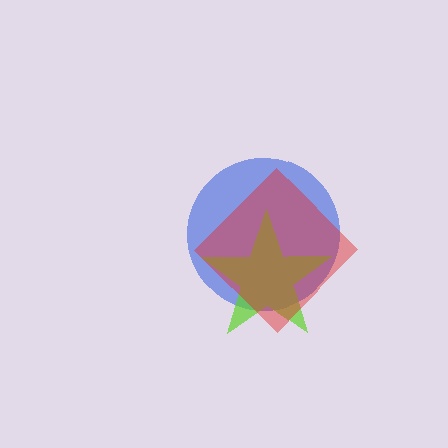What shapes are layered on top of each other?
The layered shapes are: a blue circle, a lime star, a red diamond.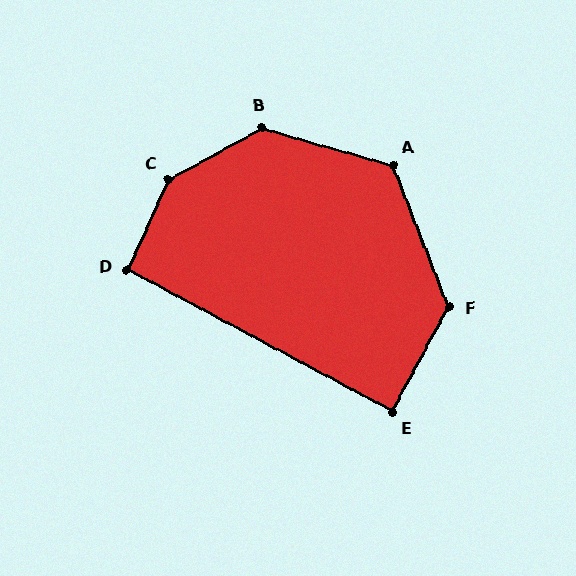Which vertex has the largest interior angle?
C, at approximately 143 degrees.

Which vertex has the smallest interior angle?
E, at approximately 90 degrees.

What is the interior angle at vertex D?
Approximately 94 degrees (approximately right).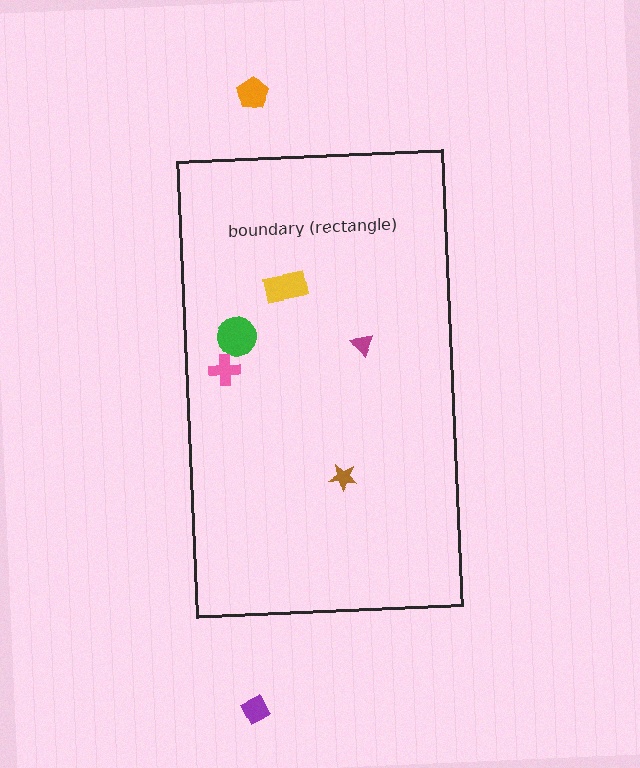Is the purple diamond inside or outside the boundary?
Outside.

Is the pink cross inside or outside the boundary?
Inside.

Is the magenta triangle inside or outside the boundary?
Inside.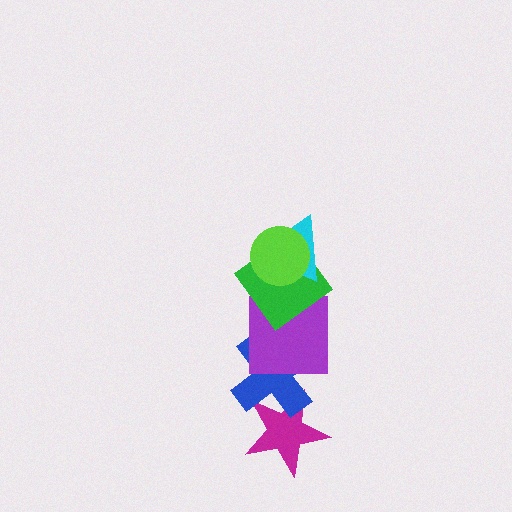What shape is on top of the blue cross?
The purple square is on top of the blue cross.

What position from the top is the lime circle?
The lime circle is 1st from the top.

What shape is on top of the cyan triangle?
The lime circle is on top of the cyan triangle.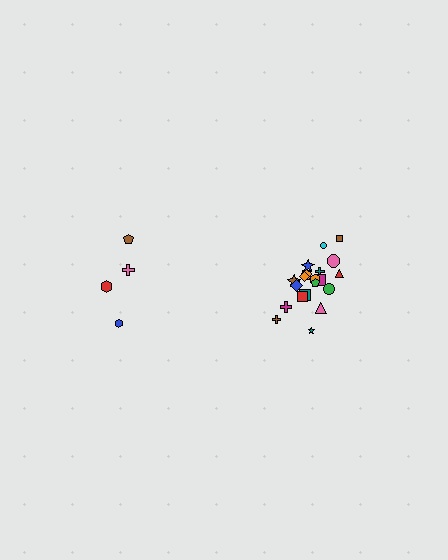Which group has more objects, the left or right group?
The right group.